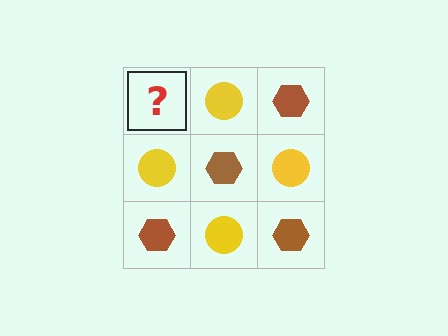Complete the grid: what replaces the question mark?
The question mark should be replaced with a brown hexagon.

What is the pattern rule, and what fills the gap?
The rule is that it alternates brown hexagon and yellow circle in a checkerboard pattern. The gap should be filled with a brown hexagon.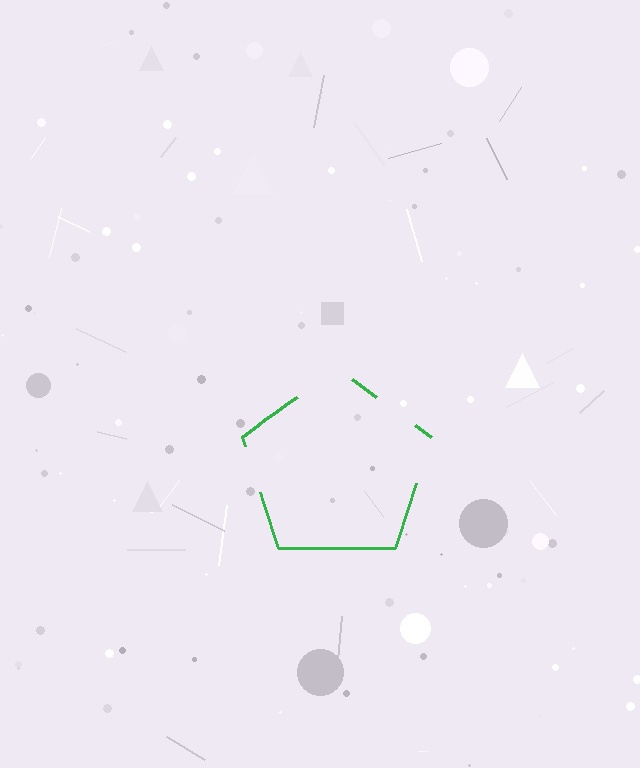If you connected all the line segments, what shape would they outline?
They would outline a pentagon.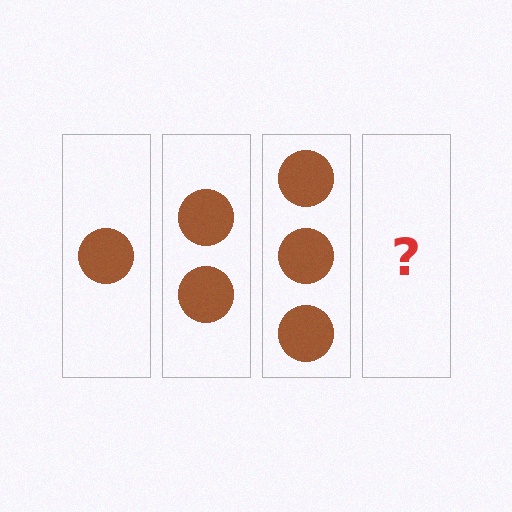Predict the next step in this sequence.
The next step is 4 circles.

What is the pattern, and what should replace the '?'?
The pattern is that each step adds one more circle. The '?' should be 4 circles.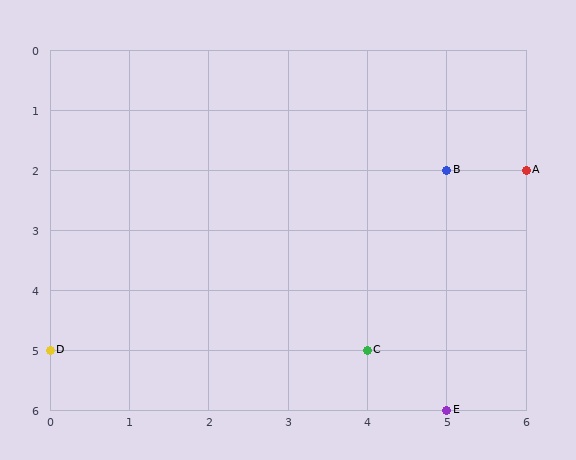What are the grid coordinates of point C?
Point C is at grid coordinates (4, 5).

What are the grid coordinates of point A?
Point A is at grid coordinates (6, 2).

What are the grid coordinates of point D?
Point D is at grid coordinates (0, 5).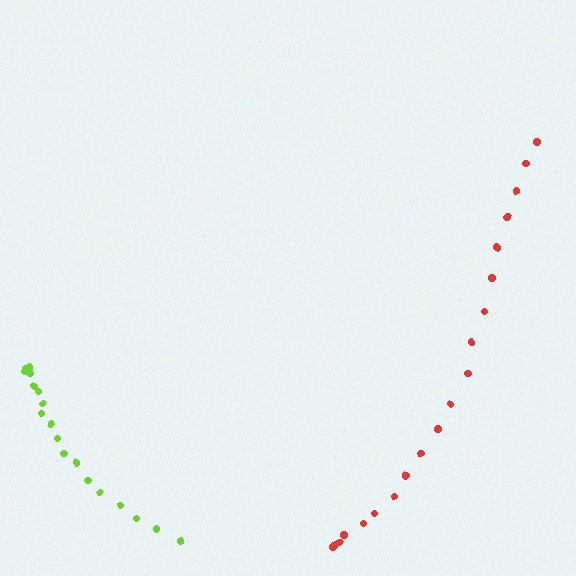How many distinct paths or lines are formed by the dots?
There are 2 distinct paths.